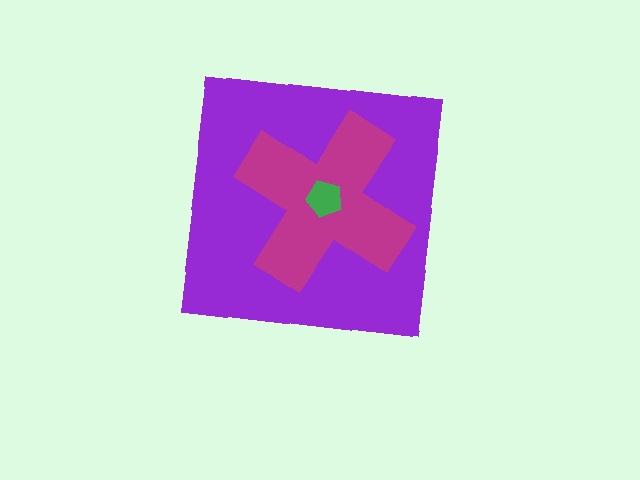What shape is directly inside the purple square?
The magenta cross.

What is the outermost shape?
The purple square.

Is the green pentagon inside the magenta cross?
Yes.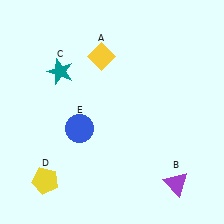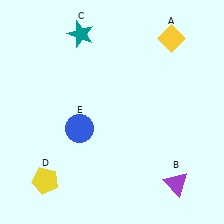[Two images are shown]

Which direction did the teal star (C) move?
The teal star (C) moved up.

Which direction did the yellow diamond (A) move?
The yellow diamond (A) moved right.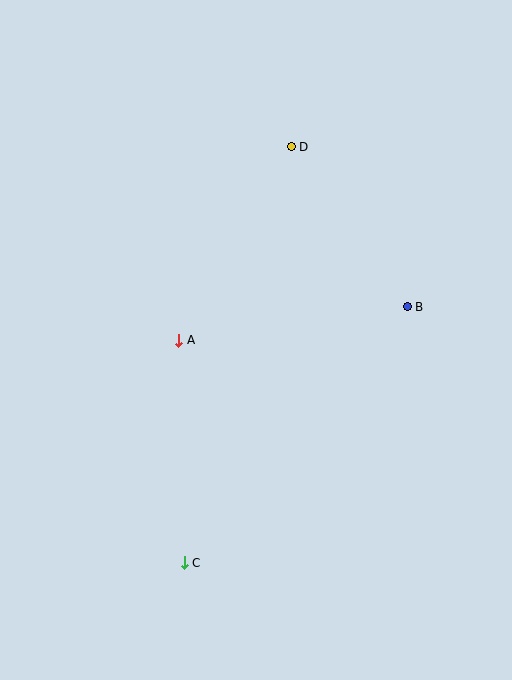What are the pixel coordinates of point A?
Point A is at (179, 340).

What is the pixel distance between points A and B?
The distance between A and B is 231 pixels.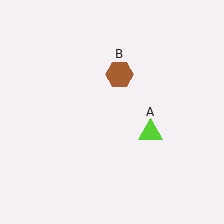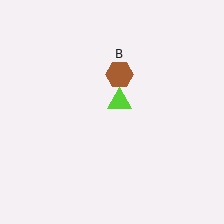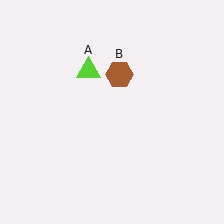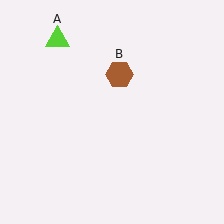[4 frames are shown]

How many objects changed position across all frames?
1 object changed position: lime triangle (object A).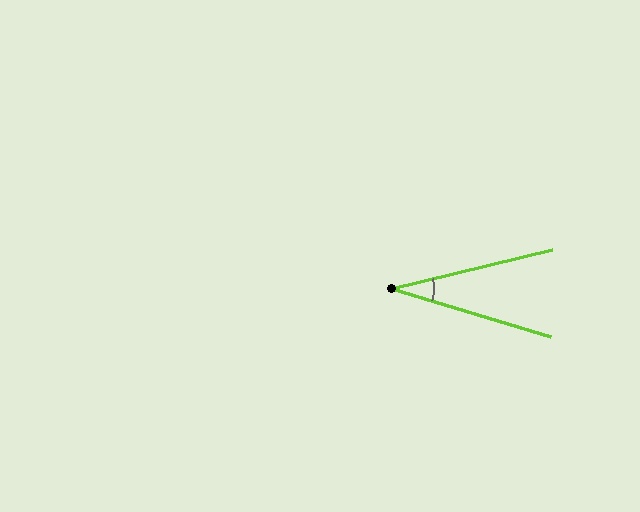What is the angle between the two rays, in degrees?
Approximately 30 degrees.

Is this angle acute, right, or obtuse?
It is acute.